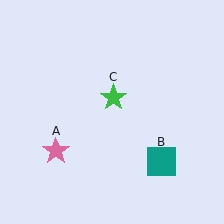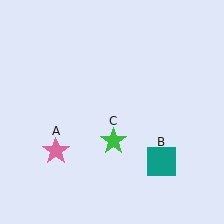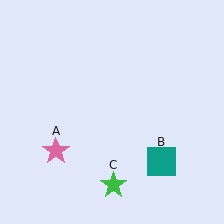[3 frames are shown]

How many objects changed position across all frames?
1 object changed position: green star (object C).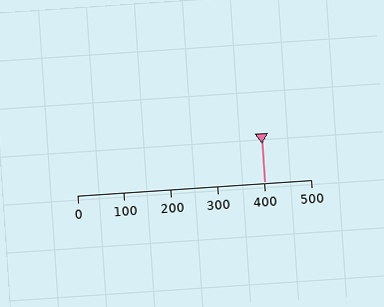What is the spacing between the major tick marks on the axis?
The major ticks are spaced 100 apart.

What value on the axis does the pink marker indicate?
The marker indicates approximately 400.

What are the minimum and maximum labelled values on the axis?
The axis runs from 0 to 500.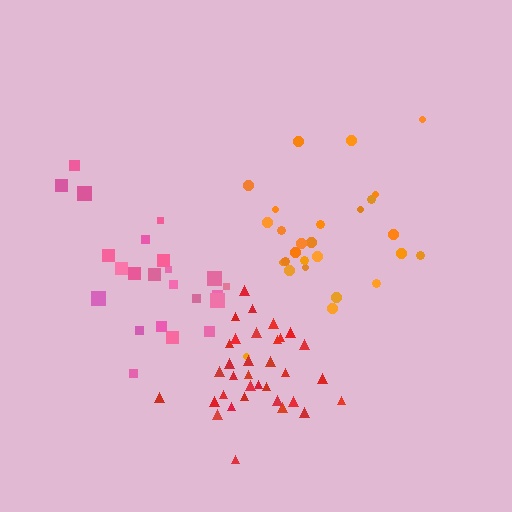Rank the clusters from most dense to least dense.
red, orange, pink.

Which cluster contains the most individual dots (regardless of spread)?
Red (34).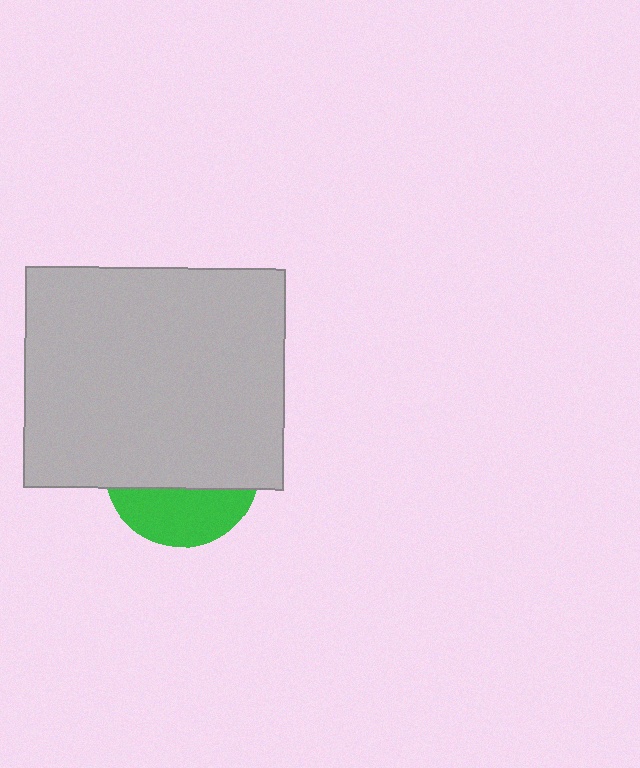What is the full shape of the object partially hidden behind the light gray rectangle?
The partially hidden object is a green circle.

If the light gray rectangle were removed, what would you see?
You would see the complete green circle.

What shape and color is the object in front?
The object in front is a light gray rectangle.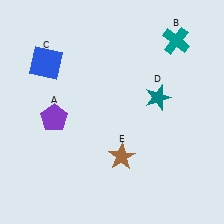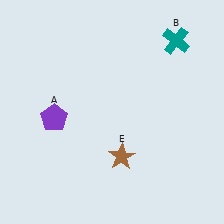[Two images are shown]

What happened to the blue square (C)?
The blue square (C) was removed in Image 2. It was in the top-left area of Image 1.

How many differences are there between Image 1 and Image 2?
There are 2 differences between the two images.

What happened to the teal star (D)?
The teal star (D) was removed in Image 2. It was in the top-right area of Image 1.